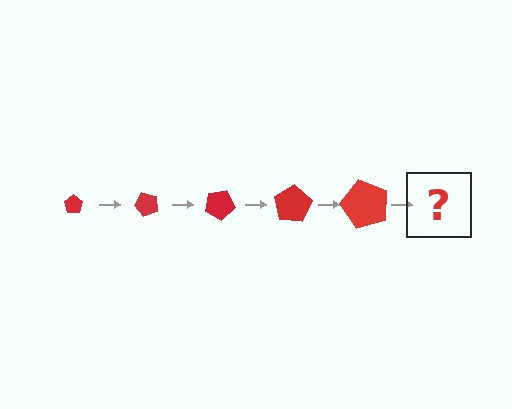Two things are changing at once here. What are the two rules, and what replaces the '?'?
The two rules are that the pentagon grows larger each step and it rotates 50 degrees each step. The '?' should be a pentagon, larger than the previous one and rotated 250 degrees from the start.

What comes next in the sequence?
The next element should be a pentagon, larger than the previous one and rotated 250 degrees from the start.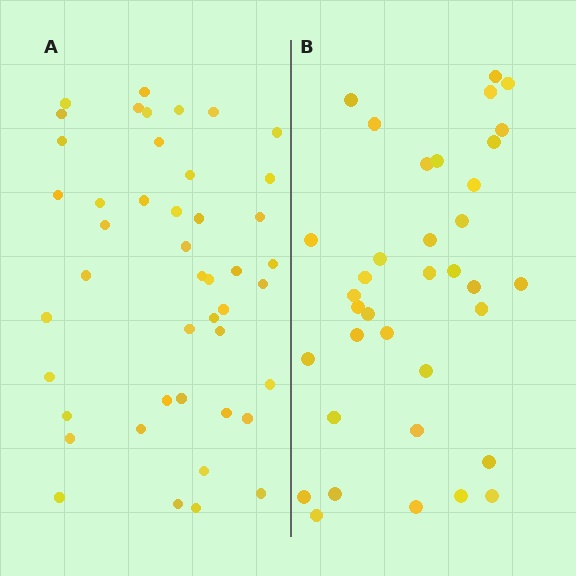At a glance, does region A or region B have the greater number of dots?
Region A (the left region) has more dots.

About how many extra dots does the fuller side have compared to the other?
Region A has roughly 8 or so more dots than region B.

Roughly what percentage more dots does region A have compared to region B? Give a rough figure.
About 25% more.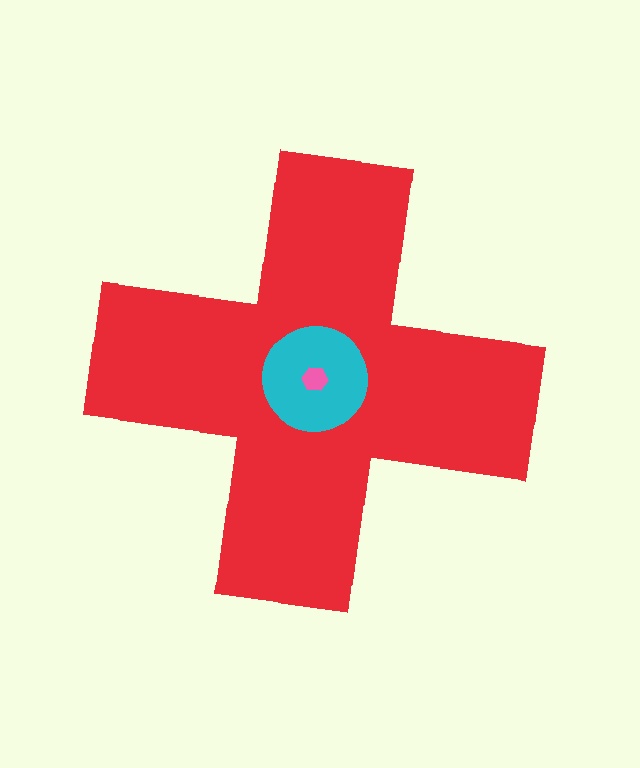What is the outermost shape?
The red cross.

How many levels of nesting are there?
3.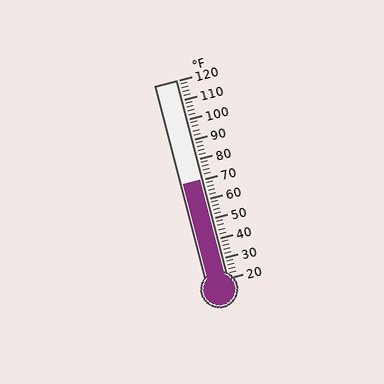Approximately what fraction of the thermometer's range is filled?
The thermometer is filled to approximately 50% of its range.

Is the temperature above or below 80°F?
The temperature is below 80°F.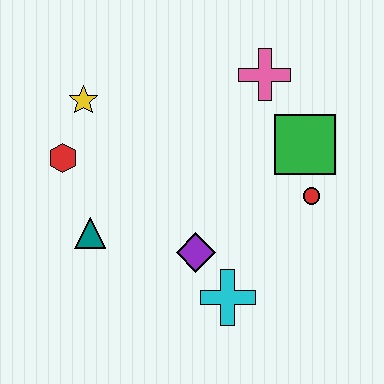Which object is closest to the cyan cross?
The purple diamond is closest to the cyan cross.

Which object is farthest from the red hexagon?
The red circle is farthest from the red hexagon.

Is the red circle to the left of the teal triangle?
No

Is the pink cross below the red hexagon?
No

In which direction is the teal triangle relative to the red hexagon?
The teal triangle is below the red hexagon.